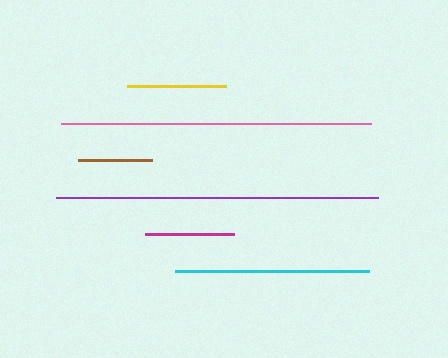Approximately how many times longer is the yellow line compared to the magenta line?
The yellow line is approximately 1.1 times the length of the magenta line.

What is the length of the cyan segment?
The cyan segment is approximately 194 pixels long.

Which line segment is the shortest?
The brown line is the shortest at approximately 74 pixels.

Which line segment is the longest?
The purple line is the longest at approximately 322 pixels.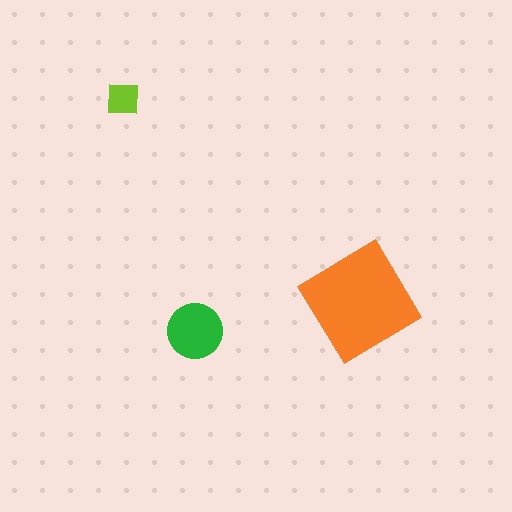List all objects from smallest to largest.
The lime square, the green circle, the orange diamond.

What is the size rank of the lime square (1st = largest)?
3rd.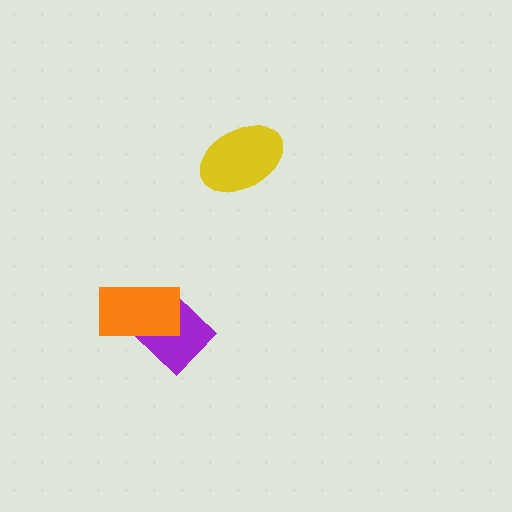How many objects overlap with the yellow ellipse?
0 objects overlap with the yellow ellipse.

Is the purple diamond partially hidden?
Yes, it is partially covered by another shape.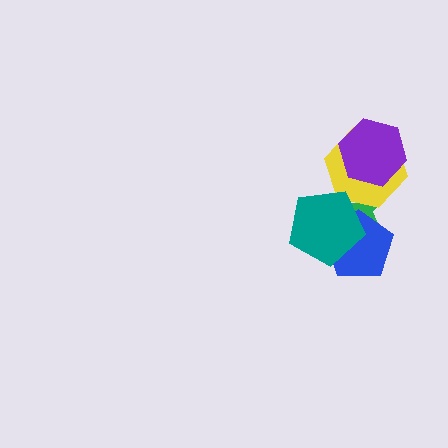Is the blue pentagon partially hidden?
Yes, it is partially covered by another shape.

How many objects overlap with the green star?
3 objects overlap with the green star.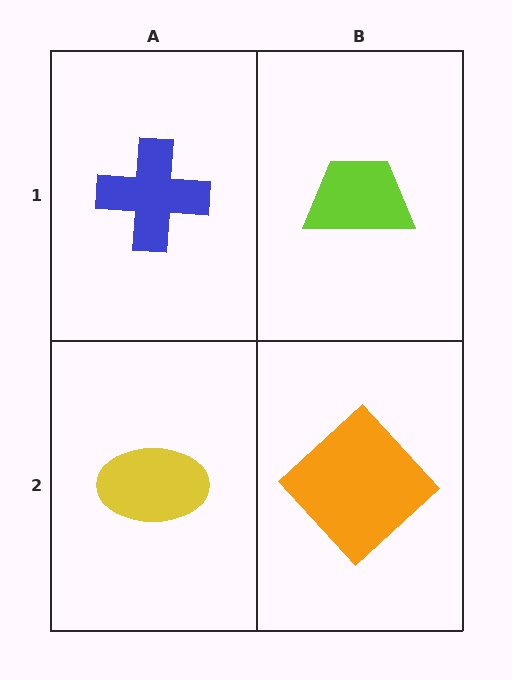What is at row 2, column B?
An orange diamond.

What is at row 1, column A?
A blue cross.